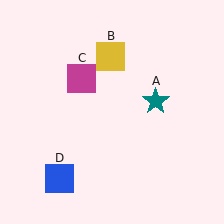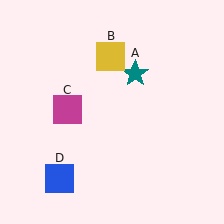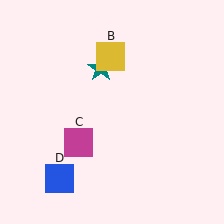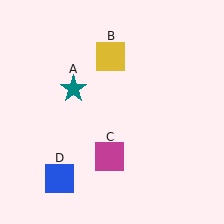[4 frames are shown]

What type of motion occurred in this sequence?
The teal star (object A), magenta square (object C) rotated counterclockwise around the center of the scene.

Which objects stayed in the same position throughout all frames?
Yellow square (object B) and blue square (object D) remained stationary.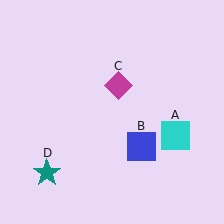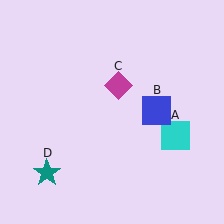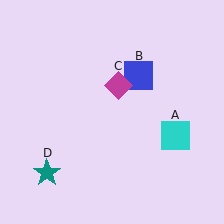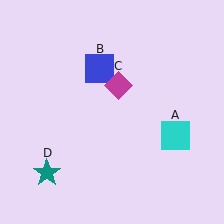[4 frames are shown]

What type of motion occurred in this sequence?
The blue square (object B) rotated counterclockwise around the center of the scene.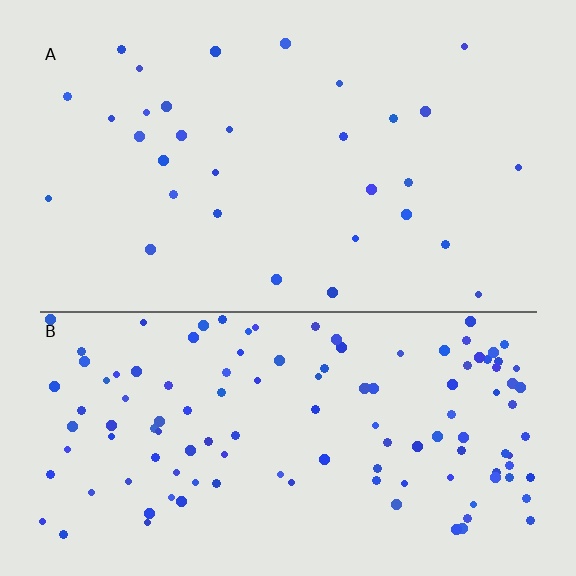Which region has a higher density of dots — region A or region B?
B (the bottom).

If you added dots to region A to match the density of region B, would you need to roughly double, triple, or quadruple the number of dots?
Approximately quadruple.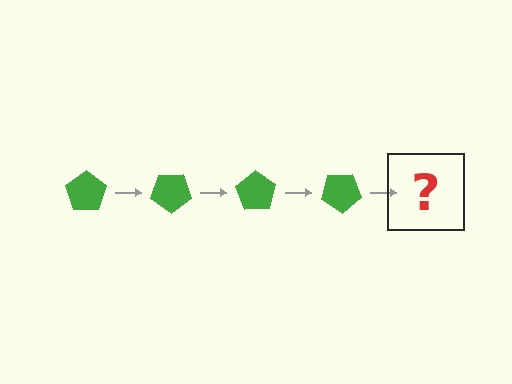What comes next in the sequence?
The next element should be a green pentagon rotated 140 degrees.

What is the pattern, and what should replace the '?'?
The pattern is that the pentagon rotates 35 degrees each step. The '?' should be a green pentagon rotated 140 degrees.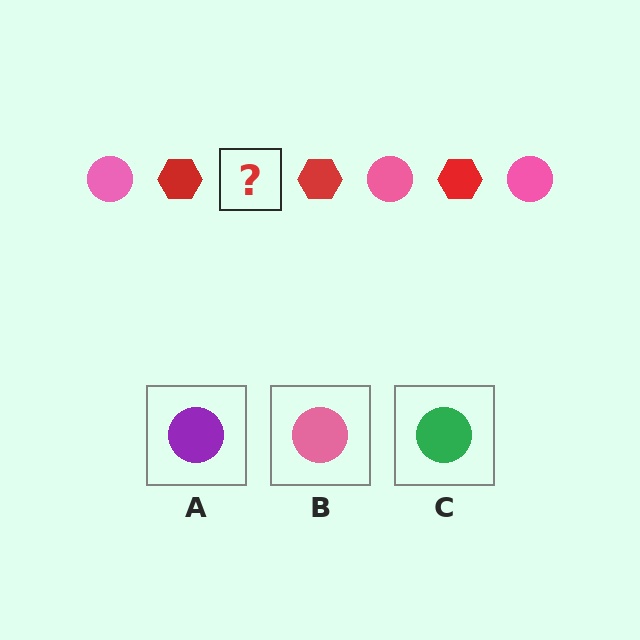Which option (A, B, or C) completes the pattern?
B.